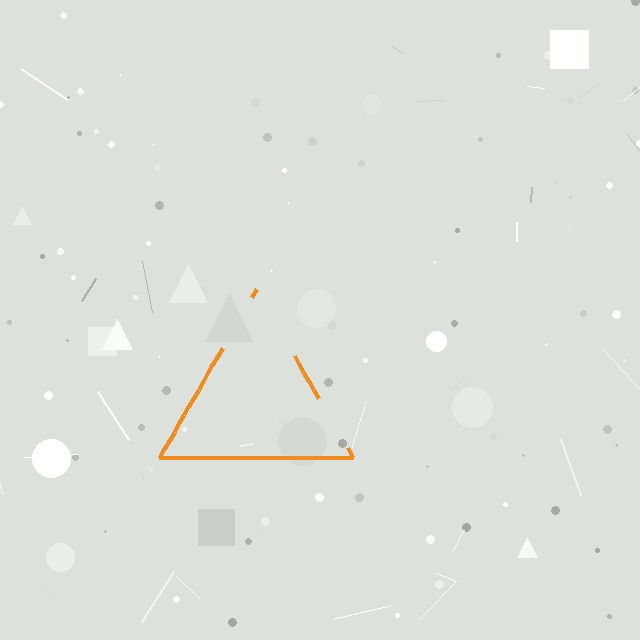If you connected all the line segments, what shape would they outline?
They would outline a triangle.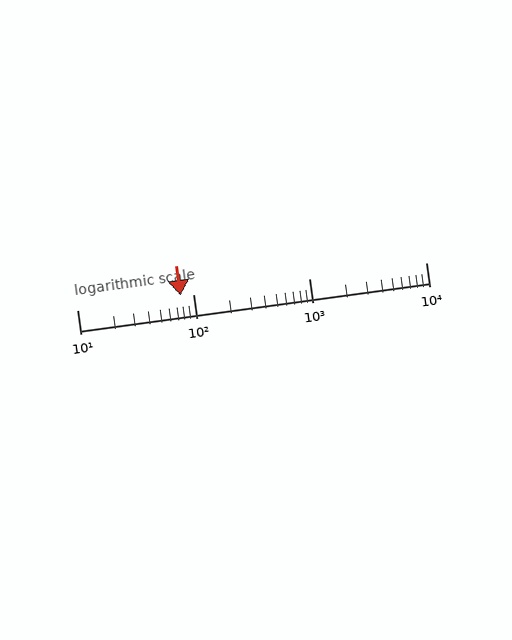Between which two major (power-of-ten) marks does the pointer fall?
The pointer is between 10 and 100.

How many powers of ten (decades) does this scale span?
The scale spans 3 decades, from 10 to 10000.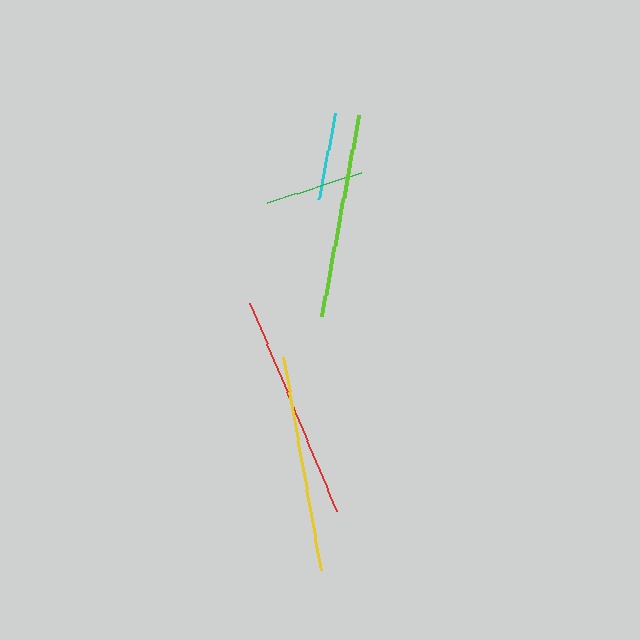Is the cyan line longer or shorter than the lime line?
The lime line is longer than the cyan line.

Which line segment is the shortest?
The cyan line is the shortest at approximately 87 pixels.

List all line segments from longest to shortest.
From longest to shortest: red, yellow, lime, green, cyan.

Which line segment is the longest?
The red line is the longest at approximately 226 pixels.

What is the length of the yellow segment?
The yellow segment is approximately 217 pixels long.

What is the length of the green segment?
The green segment is approximately 98 pixels long.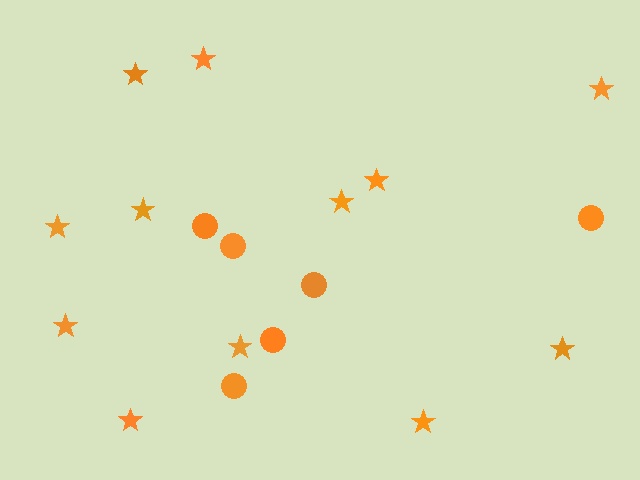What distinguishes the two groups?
There are 2 groups: one group of circles (6) and one group of stars (12).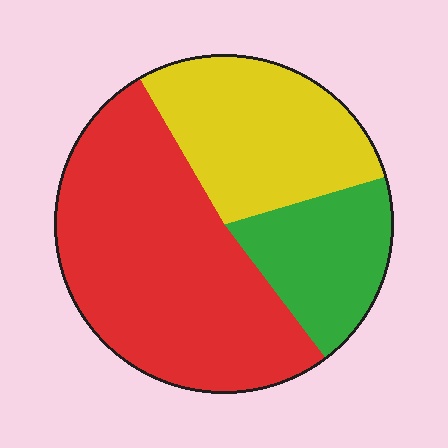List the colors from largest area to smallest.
From largest to smallest: red, yellow, green.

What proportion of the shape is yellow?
Yellow takes up about one quarter (1/4) of the shape.